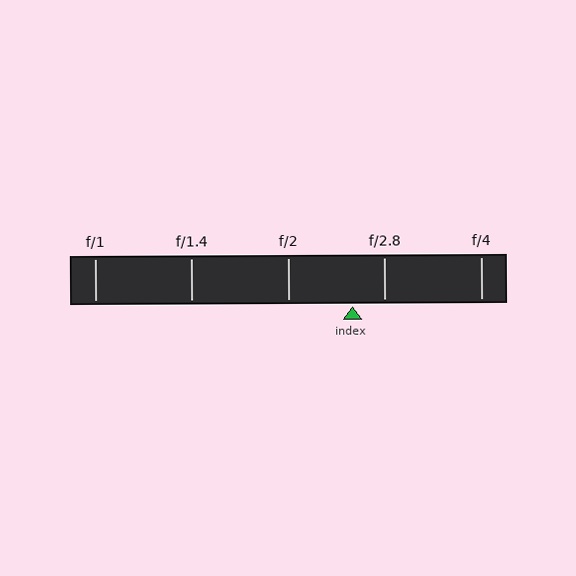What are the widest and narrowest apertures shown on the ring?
The widest aperture shown is f/1 and the narrowest is f/4.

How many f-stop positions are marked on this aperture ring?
There are 5 f-stop positions marked.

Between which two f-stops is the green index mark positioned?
The index mark is between f/2 and f/2.8.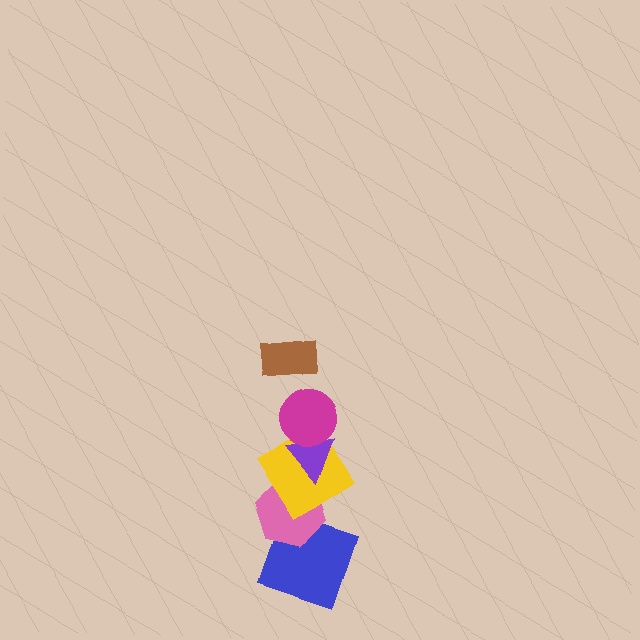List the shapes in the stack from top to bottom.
From top to bottom: the brown rectangle, the magenta circle, the purple triangle, the yellow diamond, the pink hexagon, the blue square.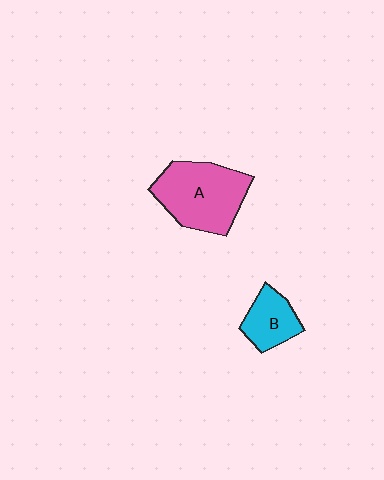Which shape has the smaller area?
Shape B (cyan).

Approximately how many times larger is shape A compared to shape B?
Approximately 2.0 times.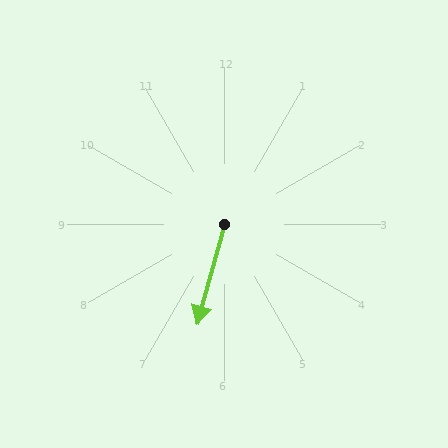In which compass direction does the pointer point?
South.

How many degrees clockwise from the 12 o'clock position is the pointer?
Approximately 195 degrees.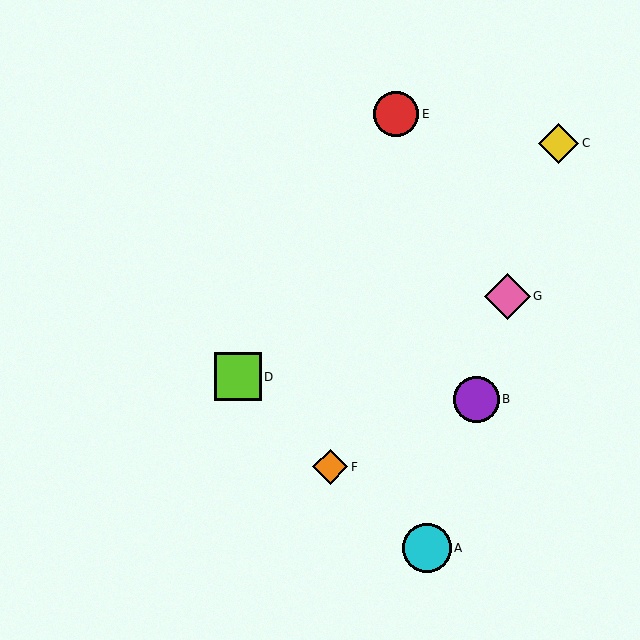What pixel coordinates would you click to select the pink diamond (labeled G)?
Click at (507, 296) to select the pink diamond G.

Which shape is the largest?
The cyan circle (labeled A) is the largest.